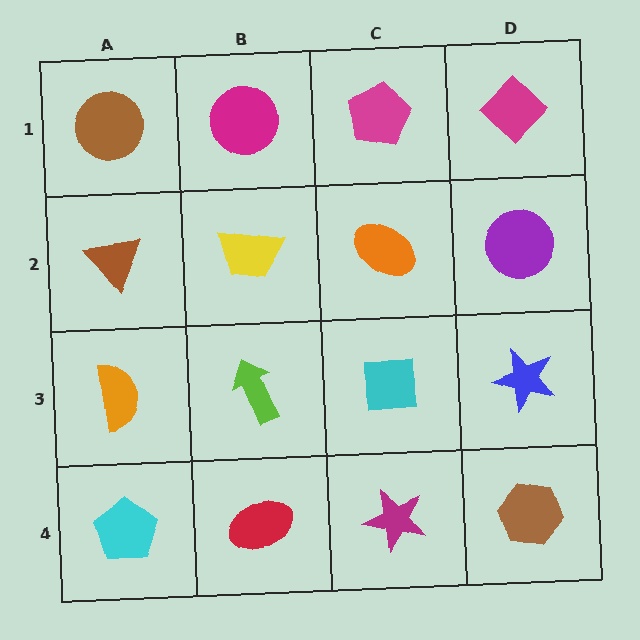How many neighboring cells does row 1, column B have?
3.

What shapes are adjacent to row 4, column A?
An orange semicircle (row 3, column A), a red ellipse (row 4, column B).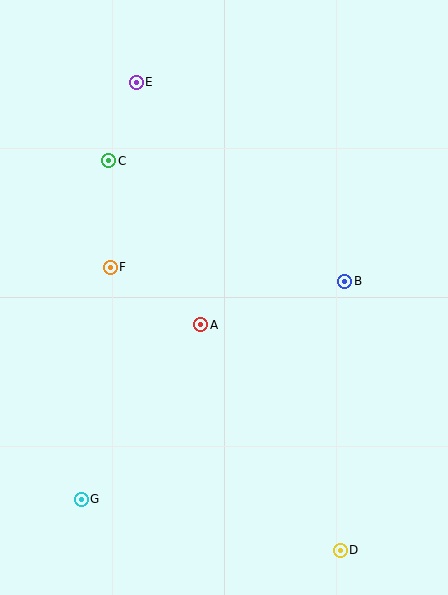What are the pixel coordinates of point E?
Point E is at (136, 82).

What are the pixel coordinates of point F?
Point F is at (110, 267).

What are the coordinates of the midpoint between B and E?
The midpoint between B and E is at (241, 182).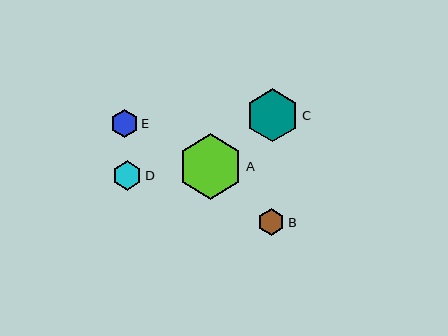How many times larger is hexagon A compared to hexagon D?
Hexagon A is approximately 2.2 times the size of hexagon D.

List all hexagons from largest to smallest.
From largest to smallest: A, C, D, E, B.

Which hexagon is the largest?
Hexagon A is the largest with a size of approximately 66 pixels.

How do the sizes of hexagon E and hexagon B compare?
Hexagon E and hexagon B are approximately the same size.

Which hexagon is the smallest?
Hexagon B is the smallest with a size of approximately 27 pixels.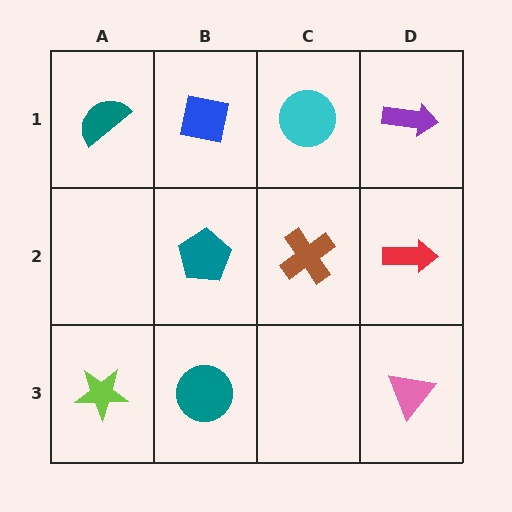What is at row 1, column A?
A teal semicircle.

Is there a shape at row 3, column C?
No, that cell is empty.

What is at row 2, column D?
A red arrow.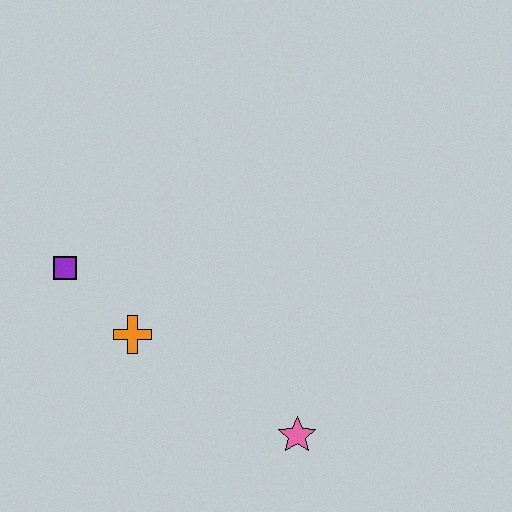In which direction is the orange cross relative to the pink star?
The orange cross is to the left of the pink star.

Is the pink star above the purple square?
No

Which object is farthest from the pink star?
The purple square is farthest from the pink star.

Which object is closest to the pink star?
The orange cross is closest to the pink star.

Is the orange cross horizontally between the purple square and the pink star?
Yes